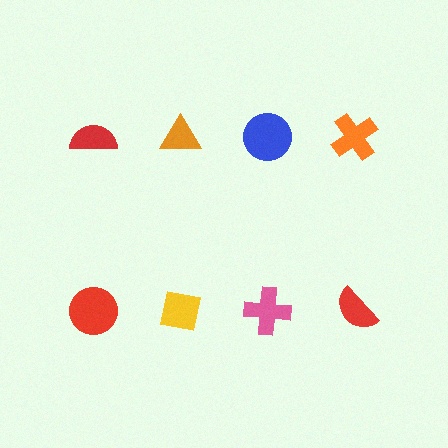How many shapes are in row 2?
4 shapes.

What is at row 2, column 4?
A red semicircle.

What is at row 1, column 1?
A red semicircle.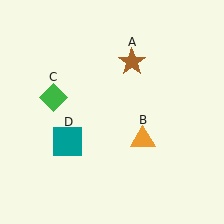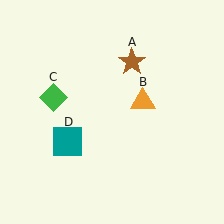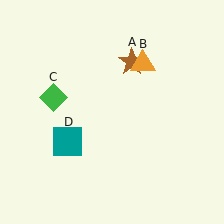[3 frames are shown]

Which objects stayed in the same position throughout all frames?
Brown star (object A) and green diamond (object C) and teal square (object D) remained stationary.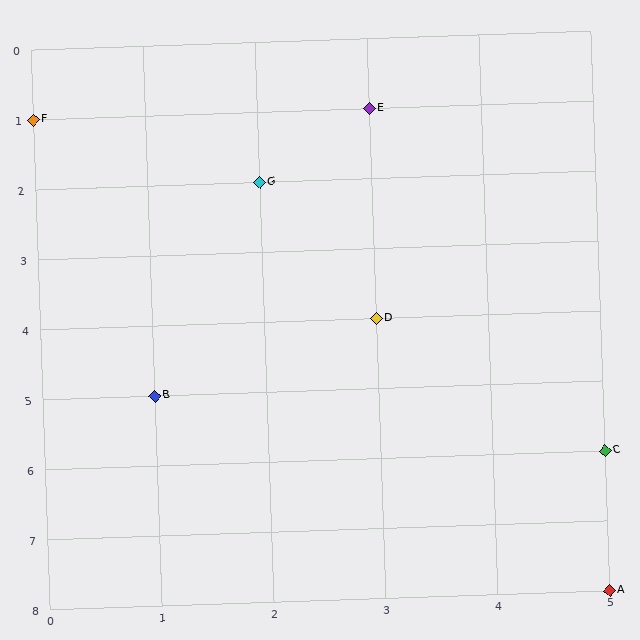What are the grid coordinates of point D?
Point D is at grid coordinates (3, 4).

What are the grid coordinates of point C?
Point C is at grid coordinates (5, 6).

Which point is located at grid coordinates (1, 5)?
Point B is at (1, 5).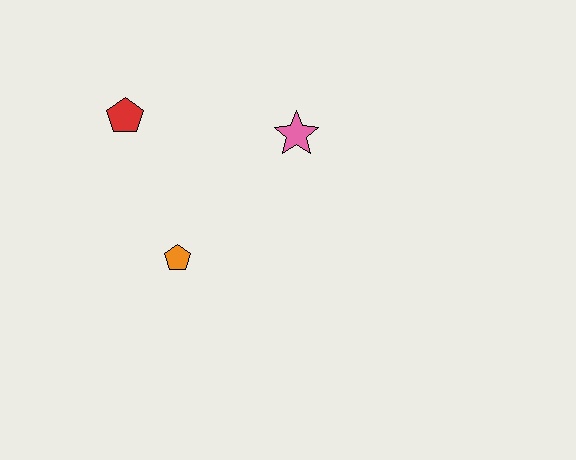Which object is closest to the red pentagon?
The orange pentagon is closest to the red pentagon.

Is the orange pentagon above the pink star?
No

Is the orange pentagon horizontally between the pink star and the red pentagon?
Yes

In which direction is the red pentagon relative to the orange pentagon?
The red pentagon is above the orange pentagon.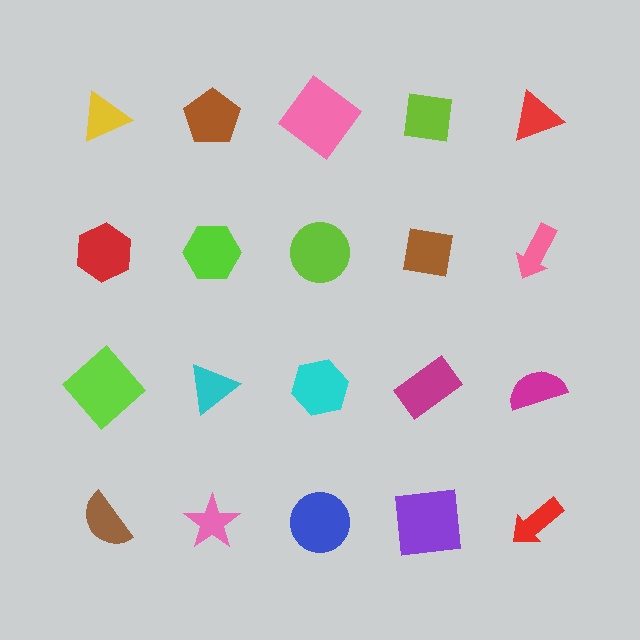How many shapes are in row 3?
5 shapes.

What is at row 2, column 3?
A lime circle.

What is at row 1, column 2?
A brown pentagon.